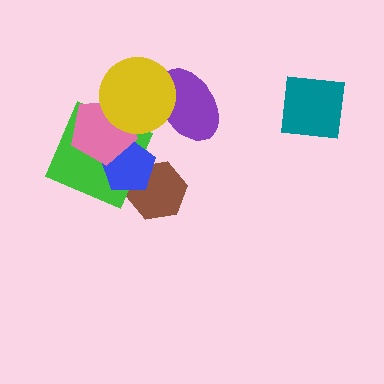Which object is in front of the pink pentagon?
The yellow circle is in front of the pink pentagon.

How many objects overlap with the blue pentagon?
3 objects overlap with the blue pentagon.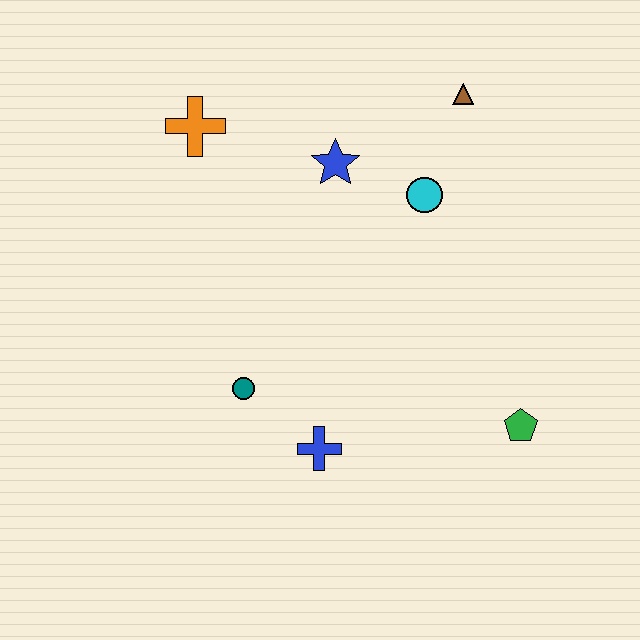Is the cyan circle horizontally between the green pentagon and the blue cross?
Yes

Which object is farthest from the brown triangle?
The blue cross is farthest from the brown triangle.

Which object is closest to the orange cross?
The blue star is closest to the orange cross.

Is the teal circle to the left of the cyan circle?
Yes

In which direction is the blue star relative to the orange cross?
The blue star is to the right of the orange cross.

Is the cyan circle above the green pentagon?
Yes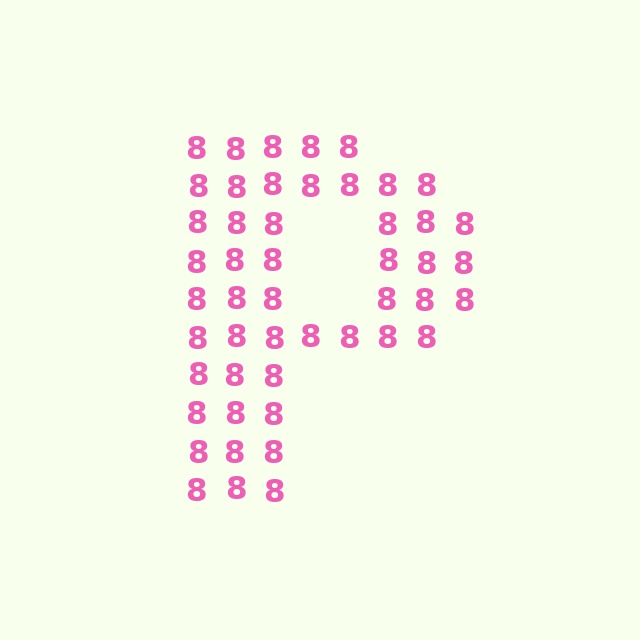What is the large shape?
The large shape is the letter P.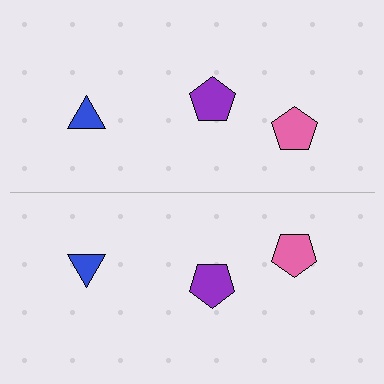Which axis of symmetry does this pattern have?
The pattern has a horizontal axis of symmetry running through the center of the image.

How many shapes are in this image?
There are 6 shapes in this image.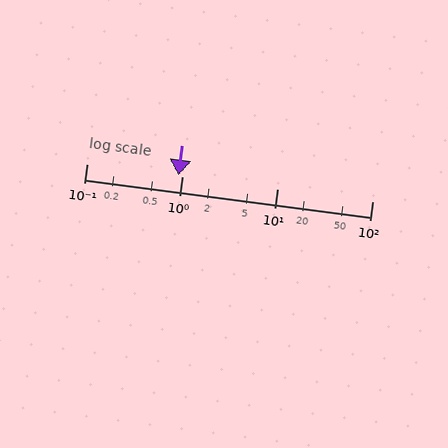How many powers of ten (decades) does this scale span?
The scale spans 3 decades, from 0.1 to 100.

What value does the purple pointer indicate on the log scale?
The pointer indicates approximately 0.91.